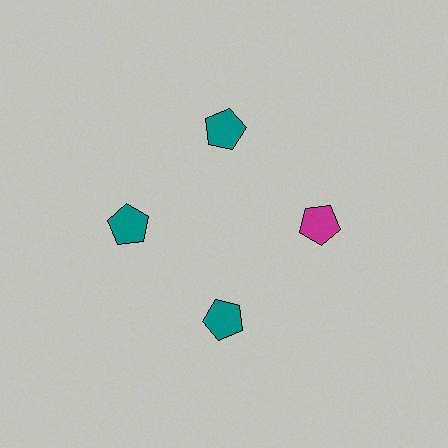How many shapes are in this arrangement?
There are 4 shapes arranged in a ring pattern.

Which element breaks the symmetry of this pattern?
The magenta pentagon at roughly the 3 o'clock position breaks the symmetry. All other shapes are teal pentagons.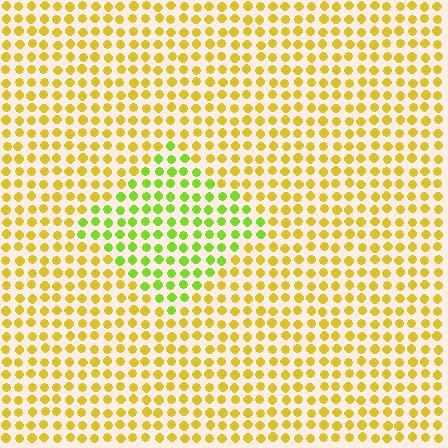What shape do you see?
I see a diamond.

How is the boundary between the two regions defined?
The boundary is defined purely by a slight shift in hue (about 42 degrees). Spacing, size, and orientation are identical on both sides.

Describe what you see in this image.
The image is filled with small yellow elements in a uniform arrangement. A diamond-shaped region is visible where the elements are tinted to a slightly different hue, forming a subtle color boundary.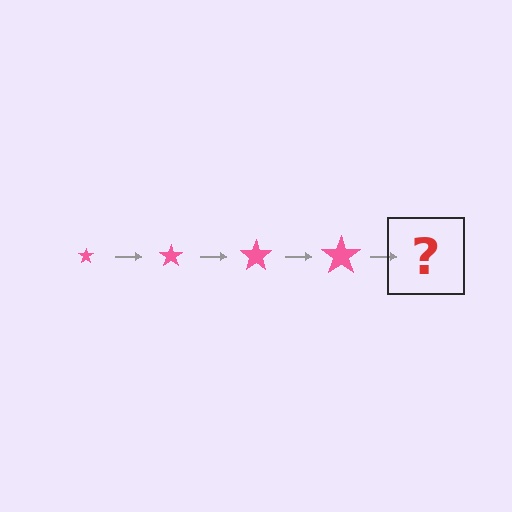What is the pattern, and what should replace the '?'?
The pattern is that the star gets progressively larger each step. The '?' should be a pink star, larger than the previous one.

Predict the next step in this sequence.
The next step is a pink star, larger than the previous one.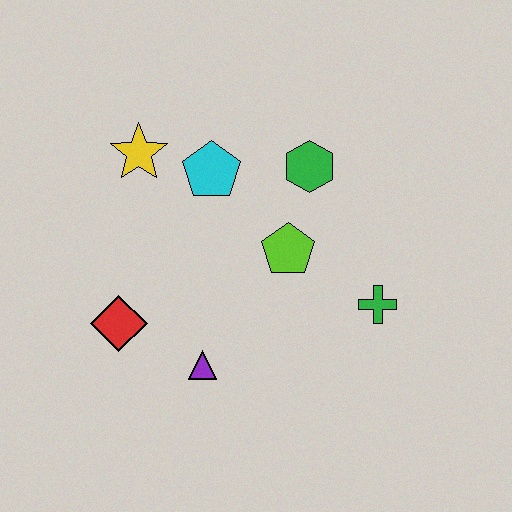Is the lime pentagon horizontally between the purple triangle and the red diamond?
No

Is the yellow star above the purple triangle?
Yes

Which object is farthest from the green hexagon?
The red diamond is farthest from the green hexagon.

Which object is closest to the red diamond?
The purple triangle is closest to the red diamond.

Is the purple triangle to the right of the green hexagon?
No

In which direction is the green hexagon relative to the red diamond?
The green hexagon is to the right of the red diamond.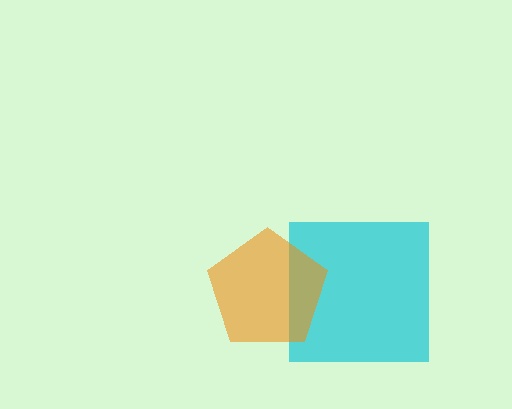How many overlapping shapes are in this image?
There are 2 overlapping shapes in the image.